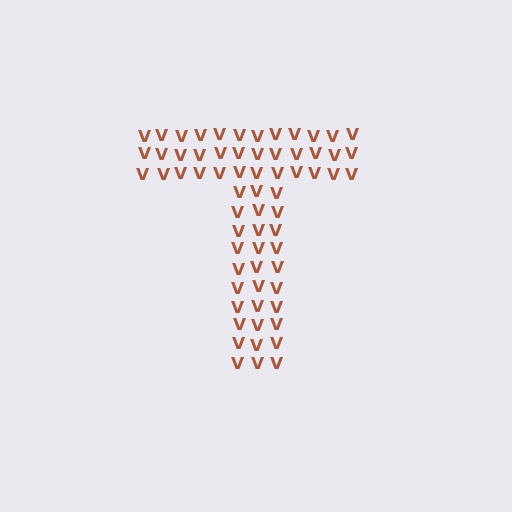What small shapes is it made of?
It is made of small letter V's.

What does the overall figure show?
The overall figure shows the letter T.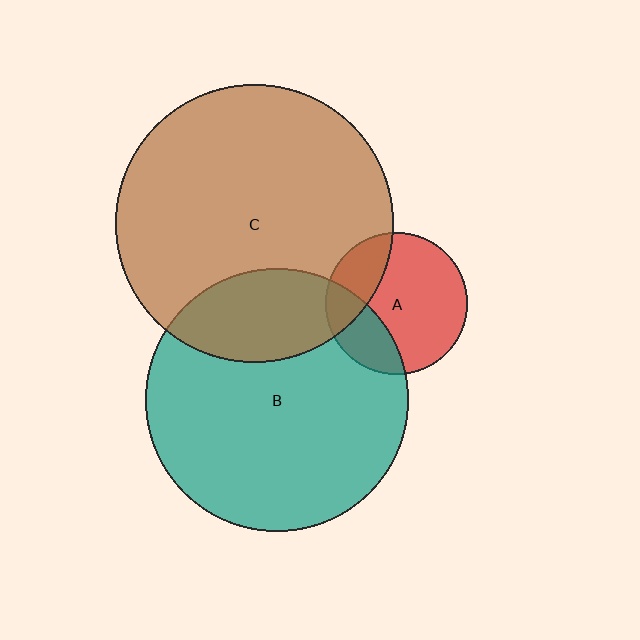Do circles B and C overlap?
Yes.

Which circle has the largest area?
Circle C (brown).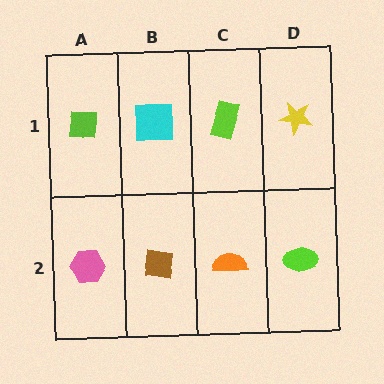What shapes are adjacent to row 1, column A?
A pink hexagon (row 2, column A), a cyan square (row 1, column B).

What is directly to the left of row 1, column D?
A lime rectangle.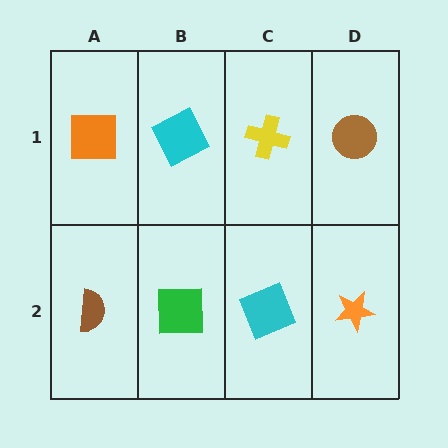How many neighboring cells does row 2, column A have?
2.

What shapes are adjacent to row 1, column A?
A brown semicircle (row 2, column A), a cyan square (row 1, column B).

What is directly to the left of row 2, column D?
A cyan square.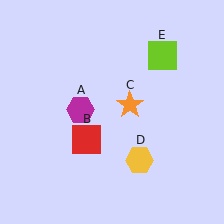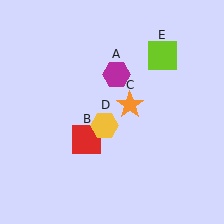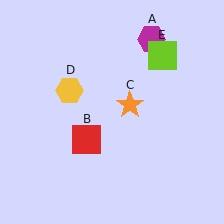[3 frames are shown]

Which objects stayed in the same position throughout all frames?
Red square (object B) and orange star (object C) and lime square (object E) remained stationary.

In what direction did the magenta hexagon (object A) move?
The magenta hexagon (object A) moved up and to the right.